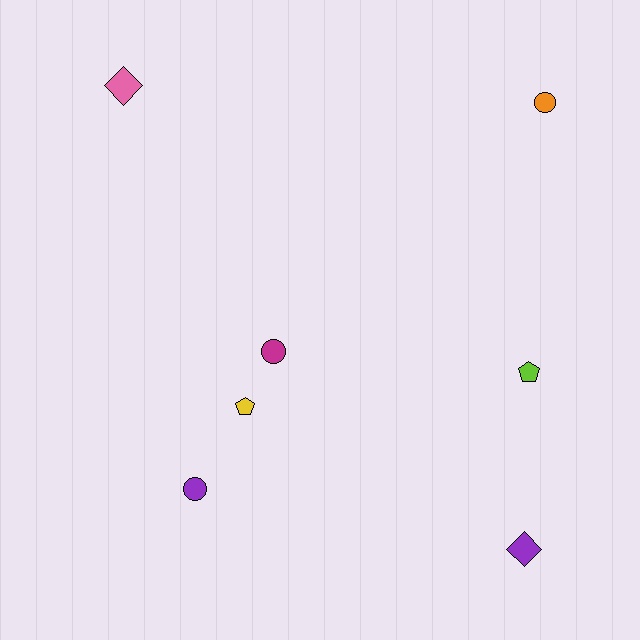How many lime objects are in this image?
There is 1 lime object.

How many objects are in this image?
There are 7 objects.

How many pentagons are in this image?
There are 2 pentagons.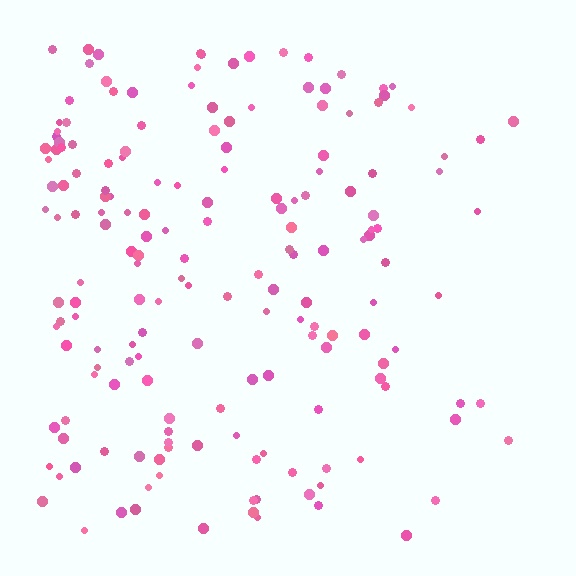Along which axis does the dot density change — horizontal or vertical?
Horizontal.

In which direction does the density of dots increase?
From right to left, with the left side densest.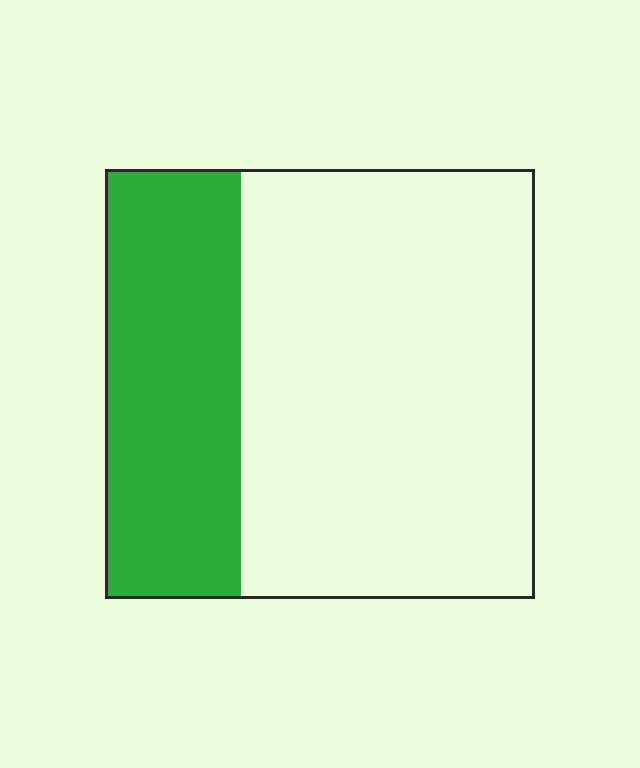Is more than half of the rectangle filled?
No.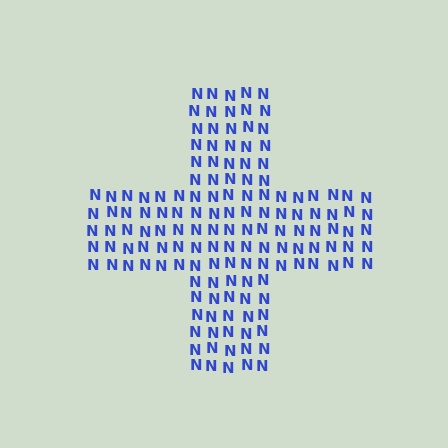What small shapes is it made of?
It is made of small letter N's.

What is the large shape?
The large shape is a cross.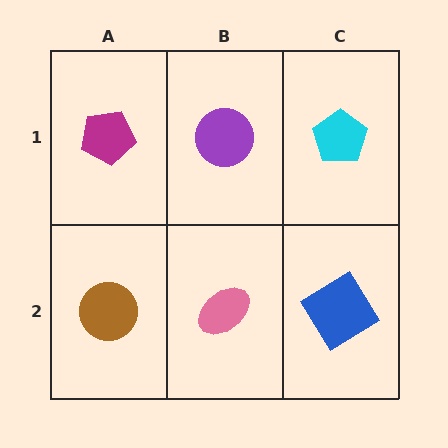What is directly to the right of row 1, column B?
A cyan pentagon.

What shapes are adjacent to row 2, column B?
A purple circle (row 1, column B), a brown circle (row 2, column A), a blue diamond (row 2, column C).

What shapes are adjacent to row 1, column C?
A blue diamond (row 2, column C), a purple circle (row 1, column B).